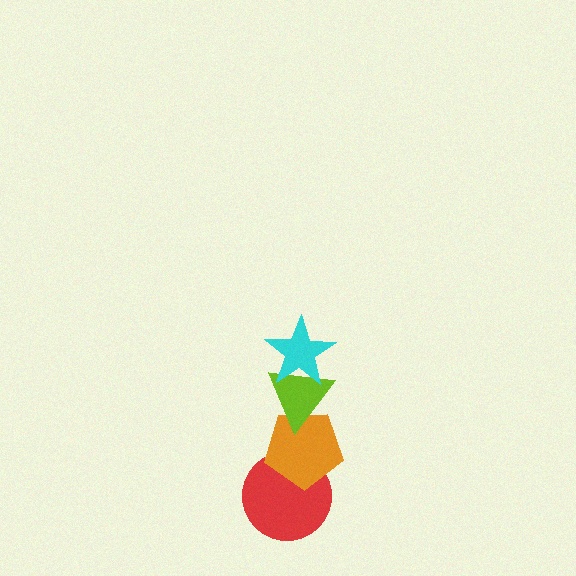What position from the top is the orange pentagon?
The orange pentagon is 3rd from the top.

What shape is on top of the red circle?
The orange pentagon is on top of the red circle.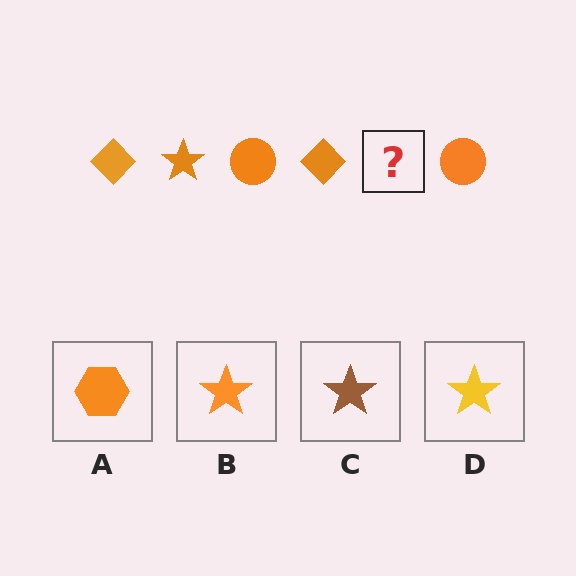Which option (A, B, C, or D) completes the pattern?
B.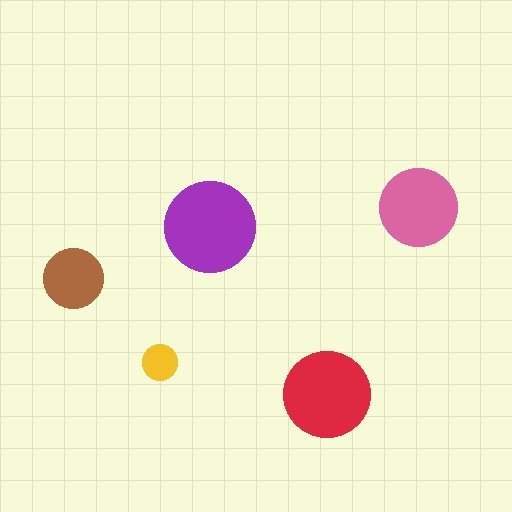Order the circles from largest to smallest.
the purple one, the red one, the pink one, the brown one, the yellow one.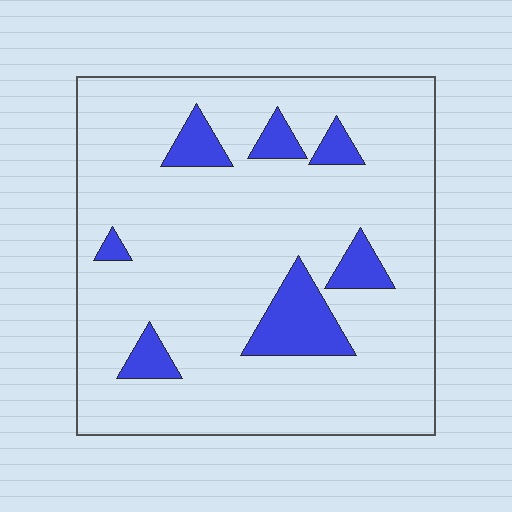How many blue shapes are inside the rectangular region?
7.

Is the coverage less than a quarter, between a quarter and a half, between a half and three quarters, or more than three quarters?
Less than a quarter.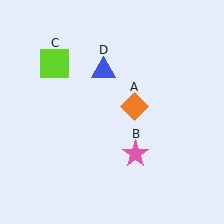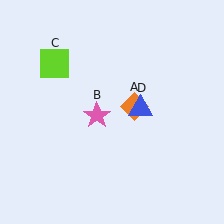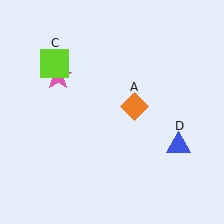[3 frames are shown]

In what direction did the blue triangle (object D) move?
The blue triangle (object D) moved down and to the right.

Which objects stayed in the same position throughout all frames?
Orange diamond (object A) and lime square (object C) remained stationary.